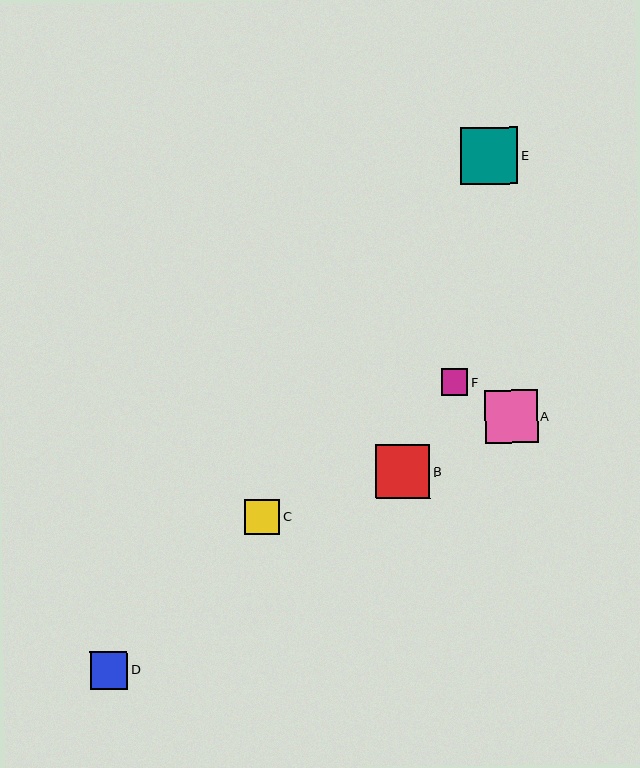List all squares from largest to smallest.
From largest to smallest: E, B, A, D, C, F.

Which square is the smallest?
Square F is the smallest with a size of approximately 27 pixels.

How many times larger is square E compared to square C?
Square E is approximately 1.6 times the size of square C.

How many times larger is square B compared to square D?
Square B is approximately 1.4 times the size of square D.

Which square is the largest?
Square E is the largest with a size of approximately 57 pixels.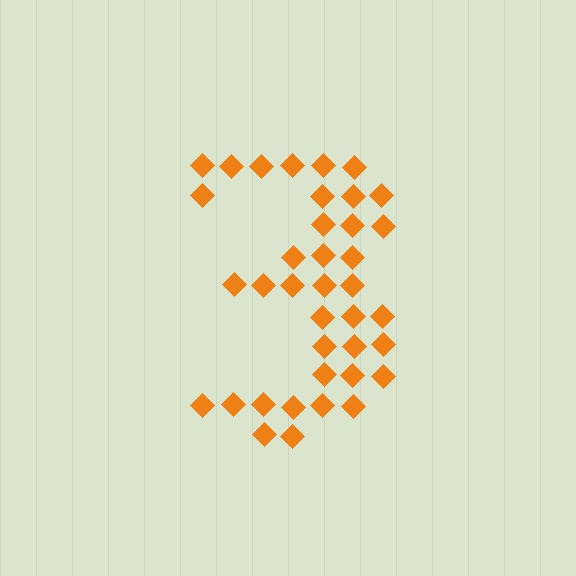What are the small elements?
The small elements are diamonds.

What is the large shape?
The large shape is the digit 3.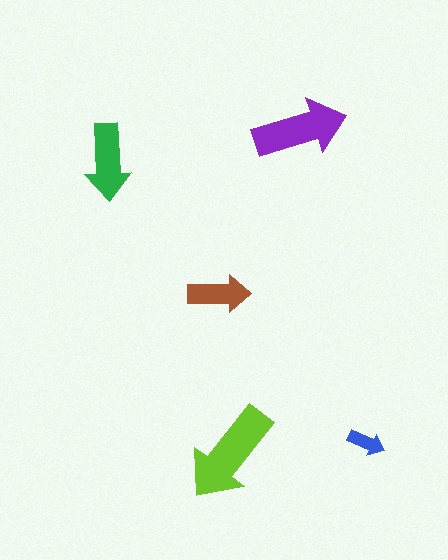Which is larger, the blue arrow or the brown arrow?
The brown one.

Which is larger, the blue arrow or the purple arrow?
The purple one.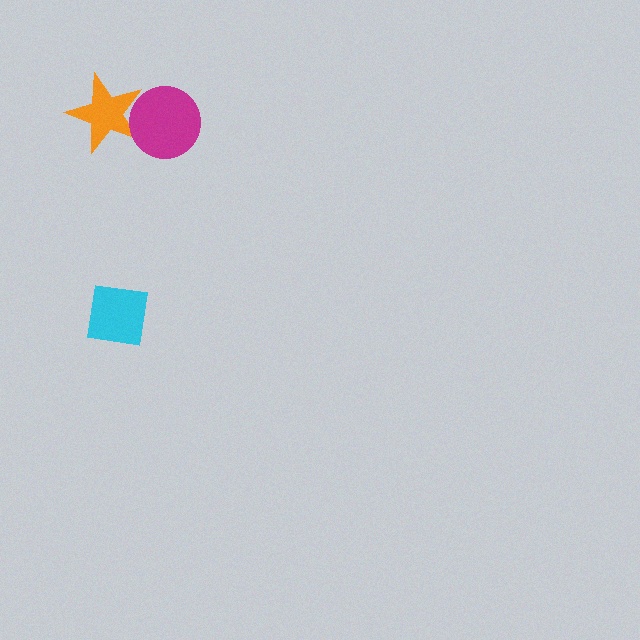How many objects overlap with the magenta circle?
1 object overlaps with the magenta circle.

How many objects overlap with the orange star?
1 object overlaps with the orange star.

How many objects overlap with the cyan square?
0 objects overlap with the cyan square.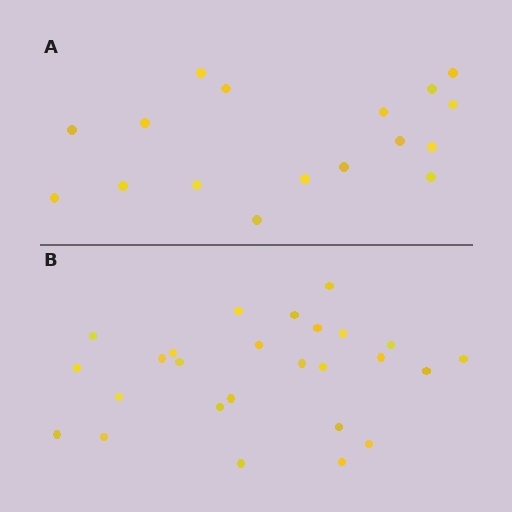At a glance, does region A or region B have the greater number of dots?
Region B (the bottom region) has more dots.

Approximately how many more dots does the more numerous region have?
Region B has roughly 8 or so more dots than region A.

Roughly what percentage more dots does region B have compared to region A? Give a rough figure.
About 55% more.